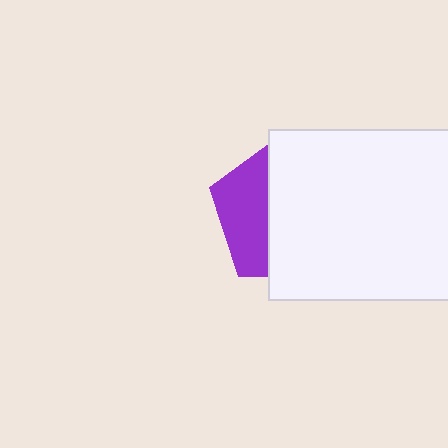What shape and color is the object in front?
The object in front is a white rectangle.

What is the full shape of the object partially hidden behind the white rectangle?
The partially hidden object is a purple pentagon.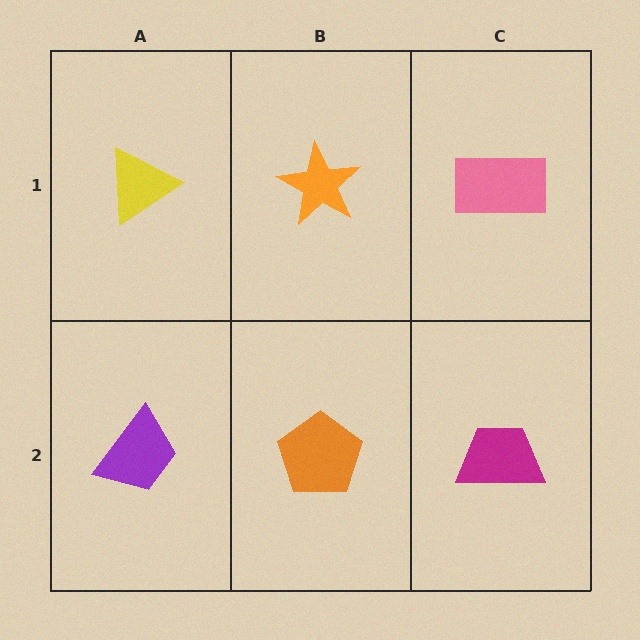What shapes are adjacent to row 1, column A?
A purple trapezoid (row 2, column A), an orange star (row 1, column B).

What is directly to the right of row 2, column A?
An orange pentagon.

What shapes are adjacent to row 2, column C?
A pink rectangle (row 1, column C), an orange pentagon (row 2, column B).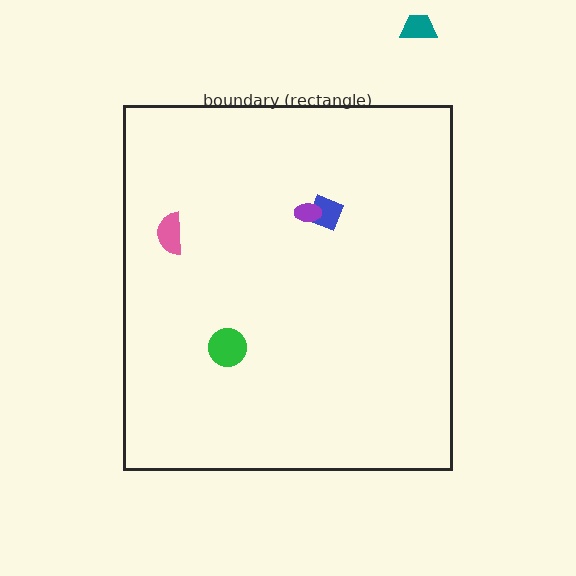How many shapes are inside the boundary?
4 inside, 1 outside.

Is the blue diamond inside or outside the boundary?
Inside.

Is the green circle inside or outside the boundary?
Inside.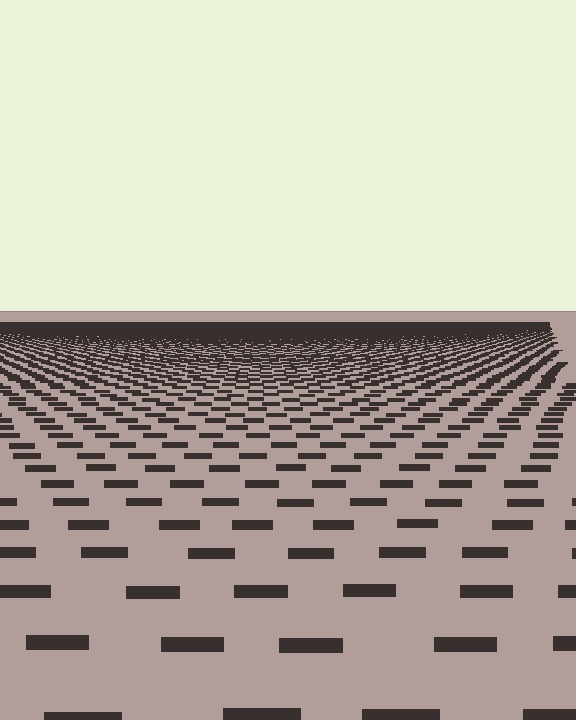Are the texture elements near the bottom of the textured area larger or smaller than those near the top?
Larger. Near the bottom, elements are closer to the viewer and appear at a bigger on-screen size.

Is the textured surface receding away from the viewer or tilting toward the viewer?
The surface is receding away from the viewer. Texture elements get smaller and denser toward the top.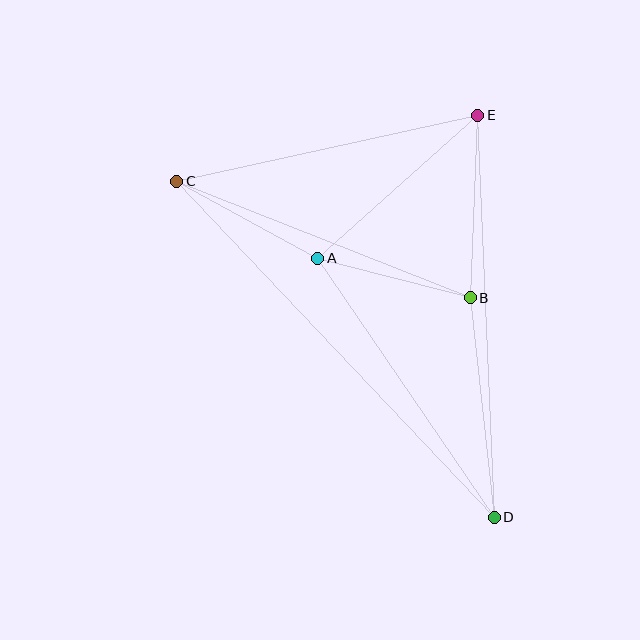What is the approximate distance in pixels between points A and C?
The distance between A and C is approximately 161 pixels.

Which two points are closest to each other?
Points A and B are closest to each other.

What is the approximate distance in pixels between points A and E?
The distance between A and E is approximately 214 pixels.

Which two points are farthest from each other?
Points C and D are farthest from each other.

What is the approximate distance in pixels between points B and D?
The distance between B and D is approximately 221 pixels.